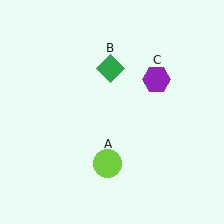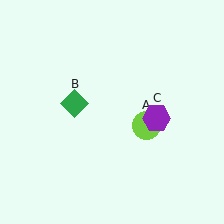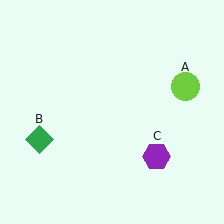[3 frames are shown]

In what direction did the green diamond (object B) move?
The green diamond (object B) moved down and to the left.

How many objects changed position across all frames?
3 objects changed position: lime circle (object A), green diamond (object B), purple hexagon (object C).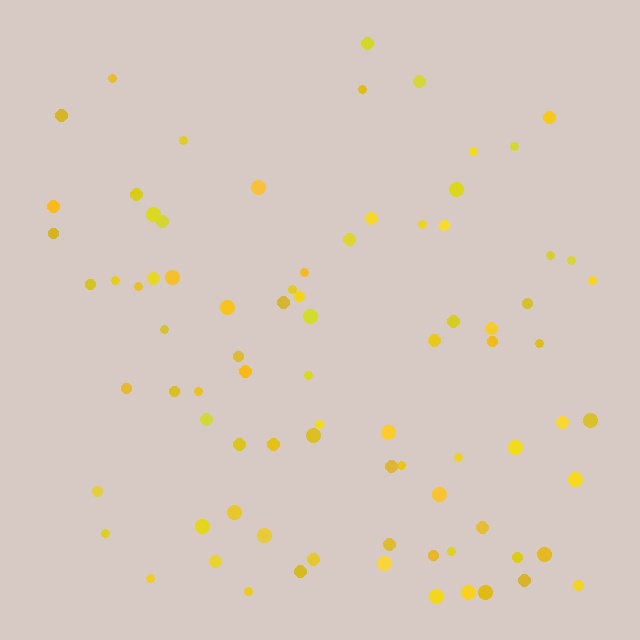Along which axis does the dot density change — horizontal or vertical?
Vertical.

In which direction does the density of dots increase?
From top to bottom, with the bottom side densest.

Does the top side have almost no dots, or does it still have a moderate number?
Still a moderate number, just noticeably fewer than the bottom.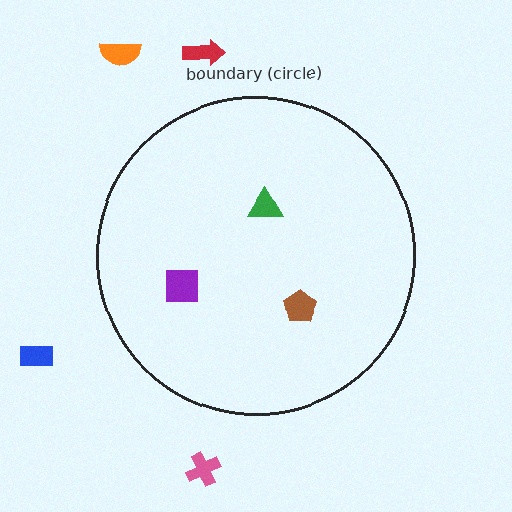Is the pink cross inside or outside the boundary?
Outside.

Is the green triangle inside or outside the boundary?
Inside.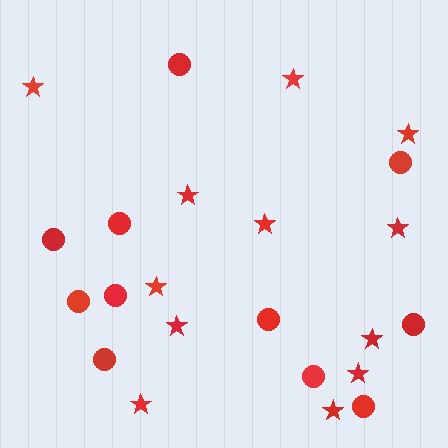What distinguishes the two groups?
There are 2 groups: one group of circles (11) and one group of stars (12).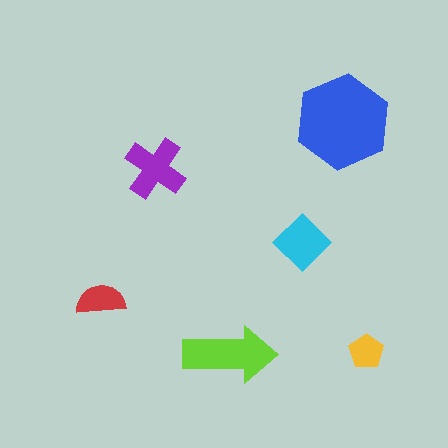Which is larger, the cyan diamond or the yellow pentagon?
The cyan diamond.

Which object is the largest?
The blue hexagon.